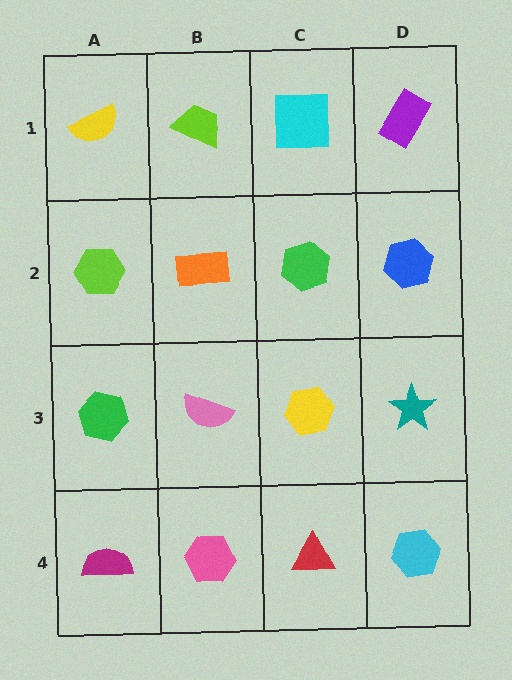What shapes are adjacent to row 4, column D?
A teal star (row 3, column D), a red triangle (row 4, column C).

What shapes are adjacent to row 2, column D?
A purple rectangle (row 1, column D), a teal star (row 3, column D), a green hexagon (row 2, column C).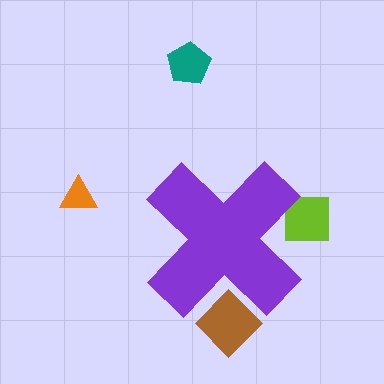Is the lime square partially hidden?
Yes, the lime square is partially hidden behind the purple cross.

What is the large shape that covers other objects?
A purple cross.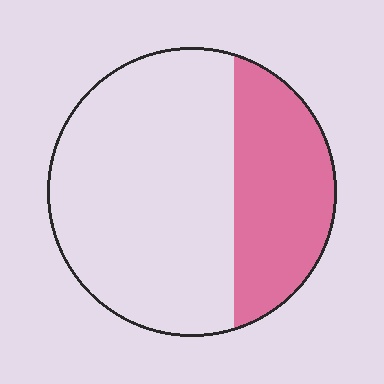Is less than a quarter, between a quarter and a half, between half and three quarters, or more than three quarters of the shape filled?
Between a quarter and a half.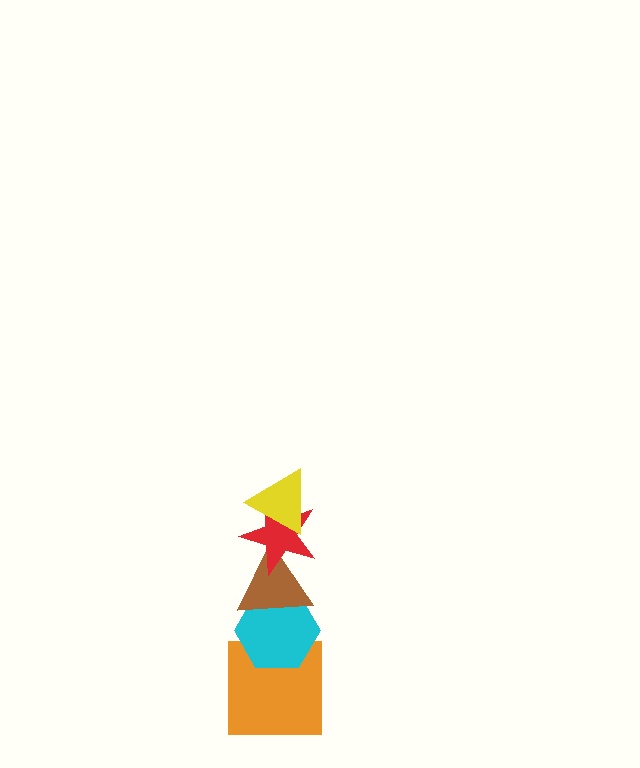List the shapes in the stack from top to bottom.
From top to bottom: the yellow triangle, the red star, the brown triangle, the cyan hexagon, the orange square.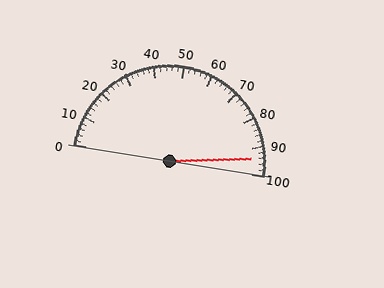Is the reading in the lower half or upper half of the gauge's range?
The reading is in the upper half of the range (0 to 100).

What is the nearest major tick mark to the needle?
The nearest major tick mark is 90.